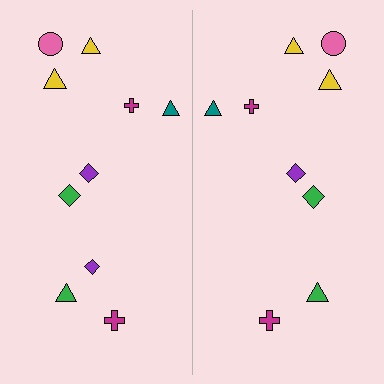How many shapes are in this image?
There are 19 shapes in this image.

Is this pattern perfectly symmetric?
No, the pattern is not perfectly symmetric. A purple diamond is missing from the right side.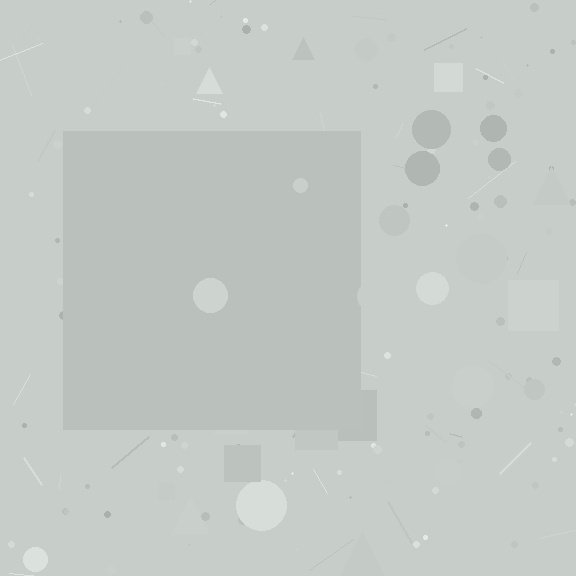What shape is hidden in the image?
A square is hidden in the image.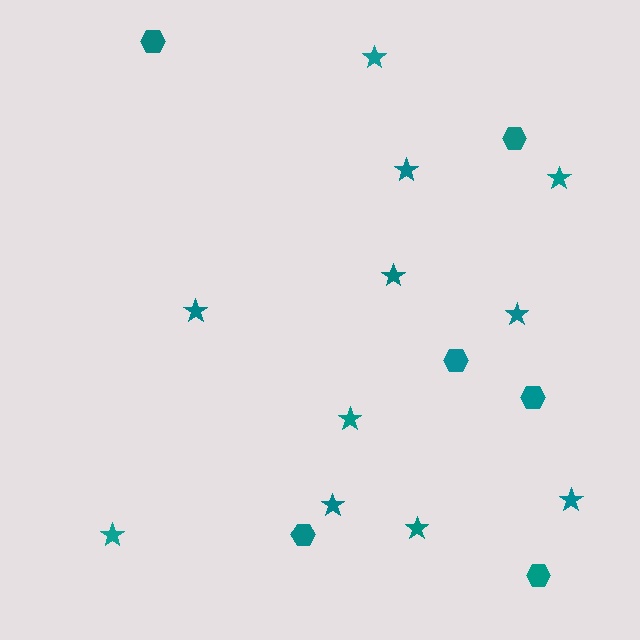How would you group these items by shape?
There are 2 groups: one group of hexagons (6) and one group of stars (11).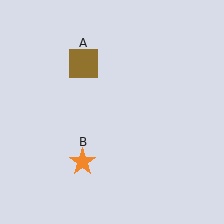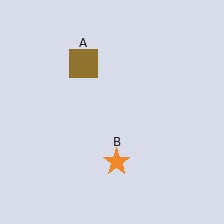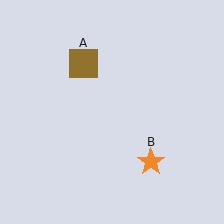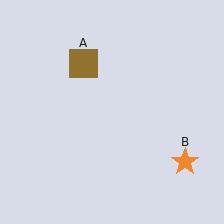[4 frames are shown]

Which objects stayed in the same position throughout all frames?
Brown square (object A) remained stationary.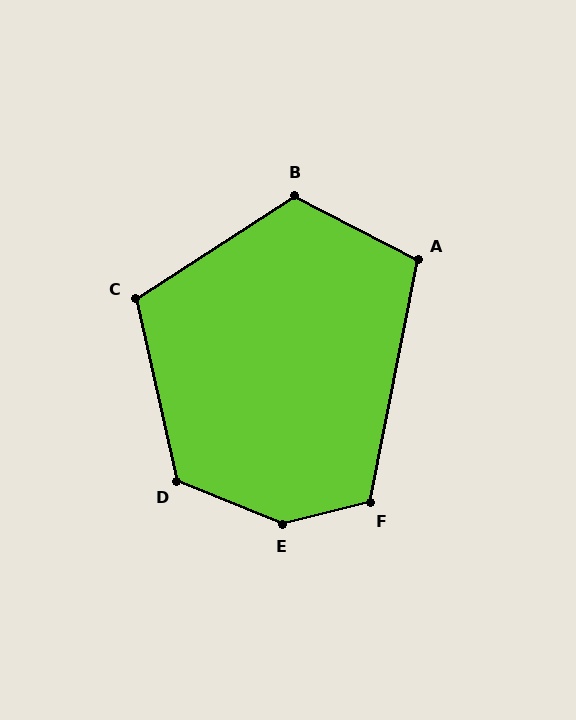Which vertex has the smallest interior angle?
A, at approximately 106 degrees.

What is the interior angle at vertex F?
Approximately 115 degrees (obtuse).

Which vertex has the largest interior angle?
E, at approximately 144 degrees.